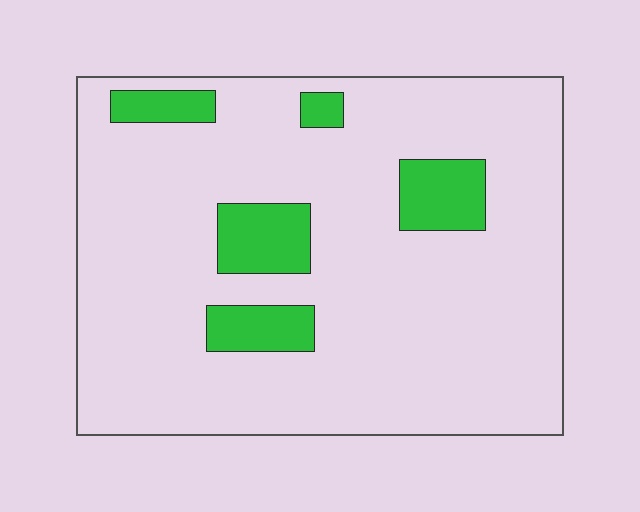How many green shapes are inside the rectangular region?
5.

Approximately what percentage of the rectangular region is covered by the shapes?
Approximately 15%.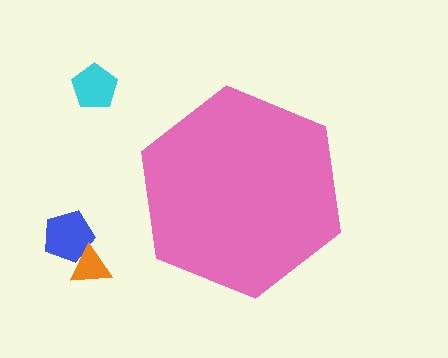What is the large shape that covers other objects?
A pink hexagon.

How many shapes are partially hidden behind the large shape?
0 shapes are partially hidden.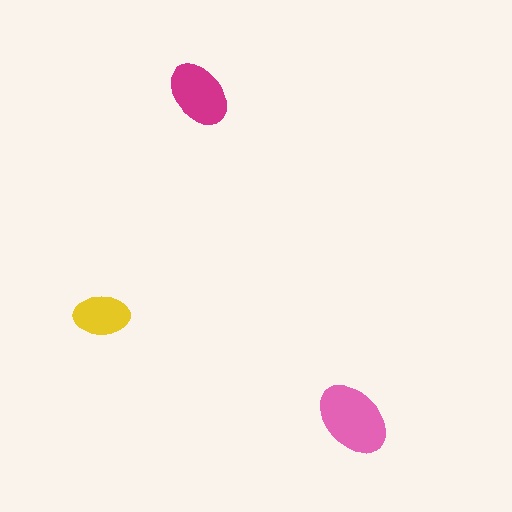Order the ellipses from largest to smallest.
the pink one, the magenta one, the yellow one.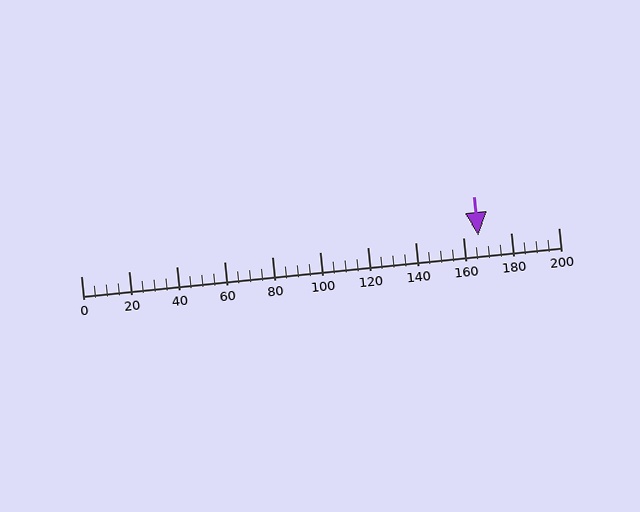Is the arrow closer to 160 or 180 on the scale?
The arrow is closer to 160.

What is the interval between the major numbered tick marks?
The major tick marks are spaced 20 units apart.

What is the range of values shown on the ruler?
The ruler shows values from 0 to 200.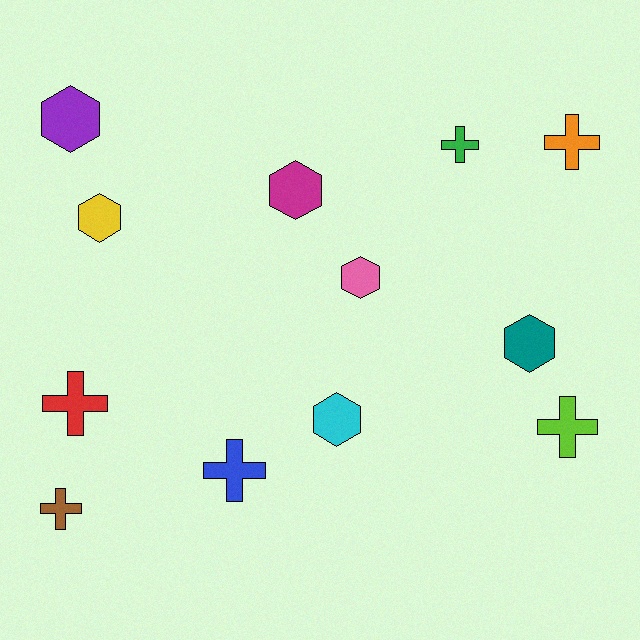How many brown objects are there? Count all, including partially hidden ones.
There is 1 brown object.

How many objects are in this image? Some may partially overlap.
There are 12 objects.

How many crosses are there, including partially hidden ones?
There are 6 crosses.